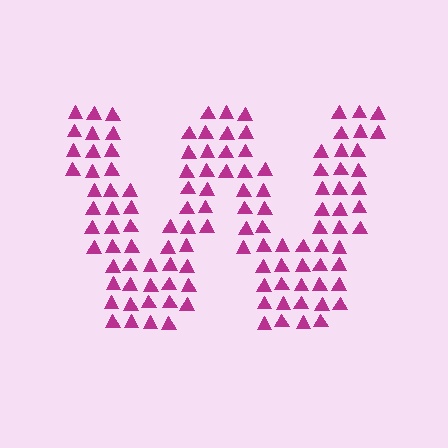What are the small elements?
The small elements are triangles.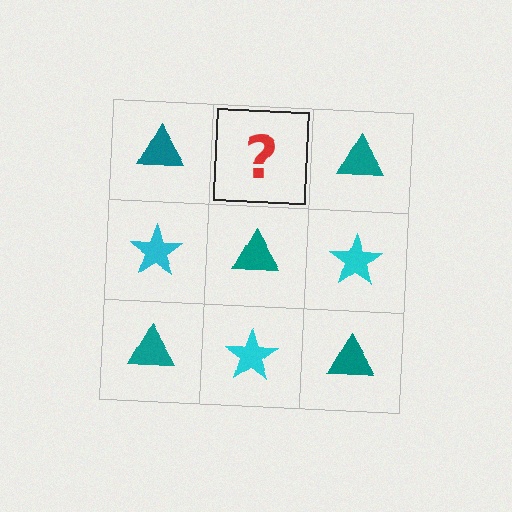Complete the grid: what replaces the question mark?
The question mark should be replaced with a cyan star.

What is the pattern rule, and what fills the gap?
The rule is that it alternates teal triangle and cyan star in a checkerboard pattern. The gap should be filled with a cyan star.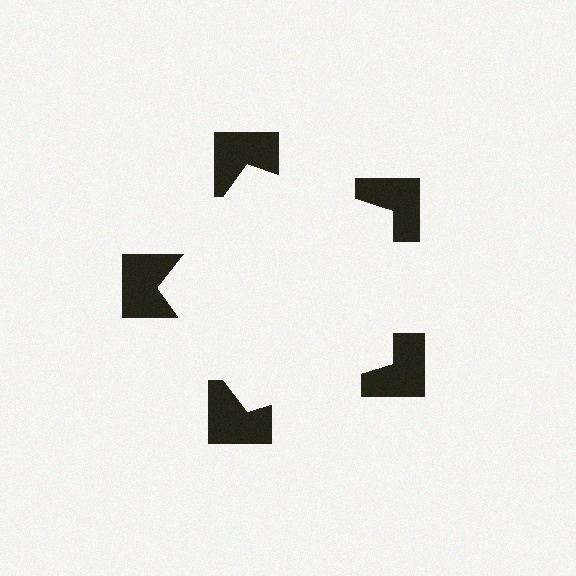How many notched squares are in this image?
There are 5 — one at each vertex of the illusory pentagon.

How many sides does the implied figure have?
5 sides.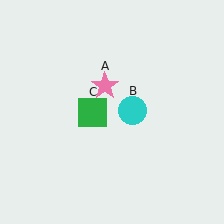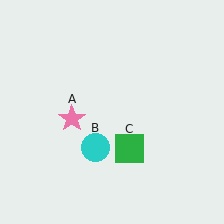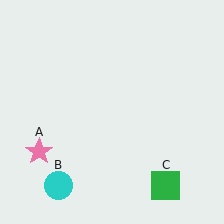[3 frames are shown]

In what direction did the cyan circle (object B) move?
The cyan circle (object B) moved down and to the left.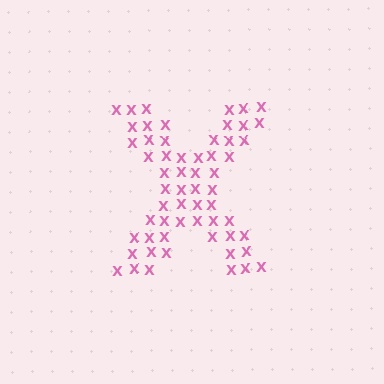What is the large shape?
The large shape is the letter X.